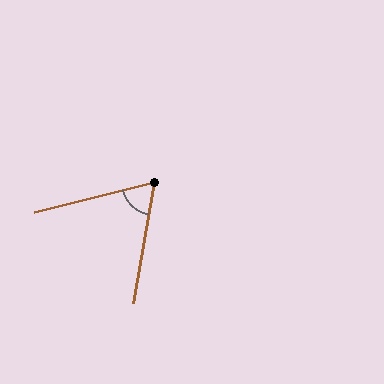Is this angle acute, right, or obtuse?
It is acute.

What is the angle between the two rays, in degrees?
Approximately 66 degrees.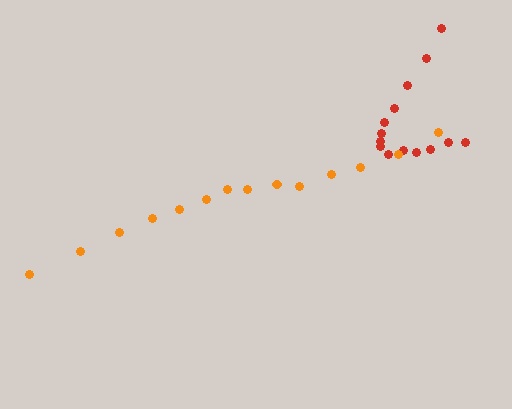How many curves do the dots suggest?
There are 2 distinct paths.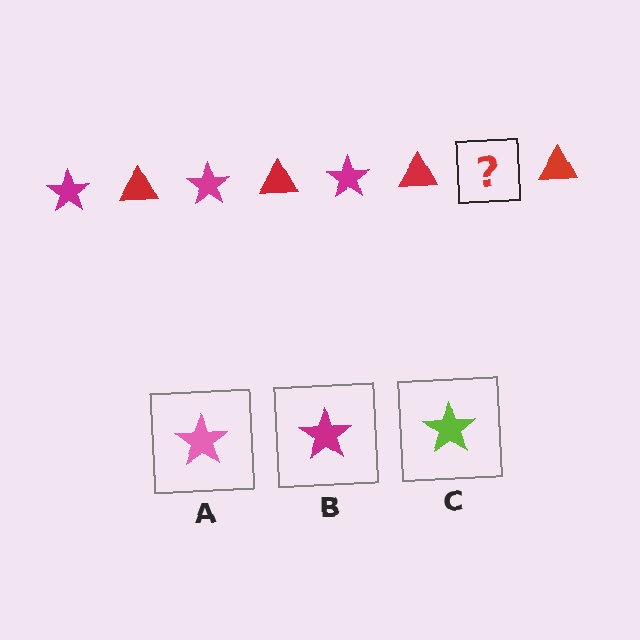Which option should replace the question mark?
Option B.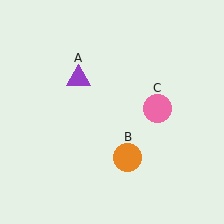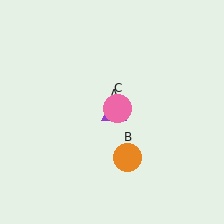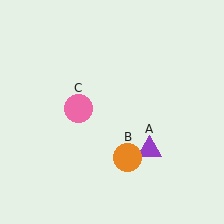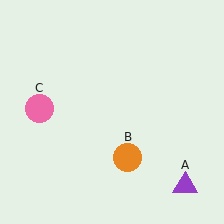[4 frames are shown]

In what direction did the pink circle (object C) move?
The pink circle (object C) moved left.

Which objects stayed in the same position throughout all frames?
Orange circle (object B) remained stationary.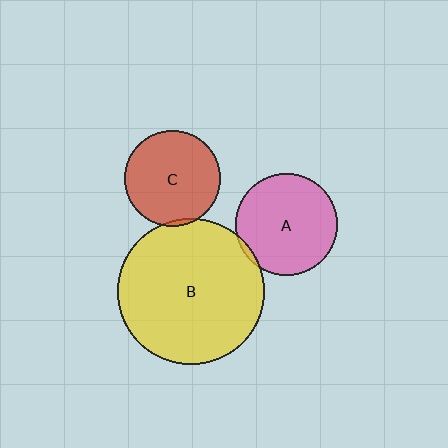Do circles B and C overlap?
Yes.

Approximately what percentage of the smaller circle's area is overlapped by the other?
Approximately 5%.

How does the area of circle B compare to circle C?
Approximately 2.3 times.